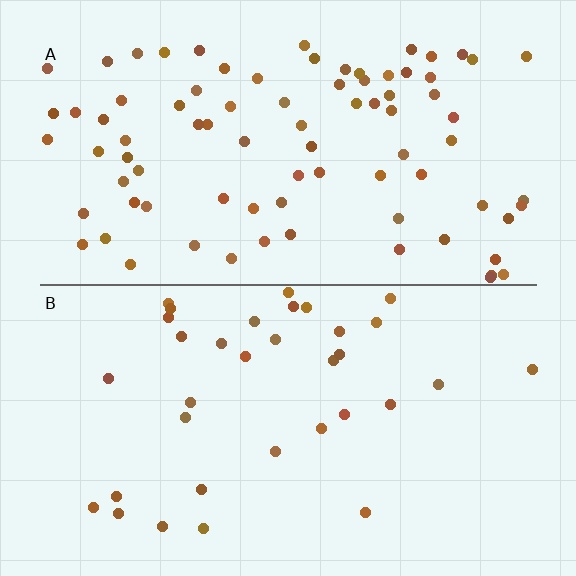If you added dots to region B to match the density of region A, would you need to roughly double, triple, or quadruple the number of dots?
Approximately double.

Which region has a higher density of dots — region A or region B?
A (the top).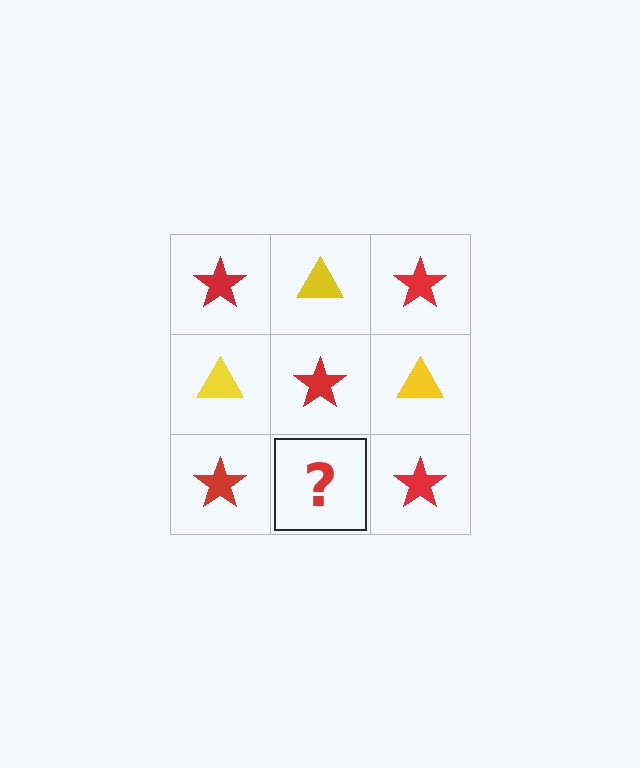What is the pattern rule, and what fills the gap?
The rule is that it alternates red star and yellow triangle in a checkerboard pattern. The gap should be filled with a yellow triangle.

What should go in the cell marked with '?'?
The missing cell should contain a yellow triangle.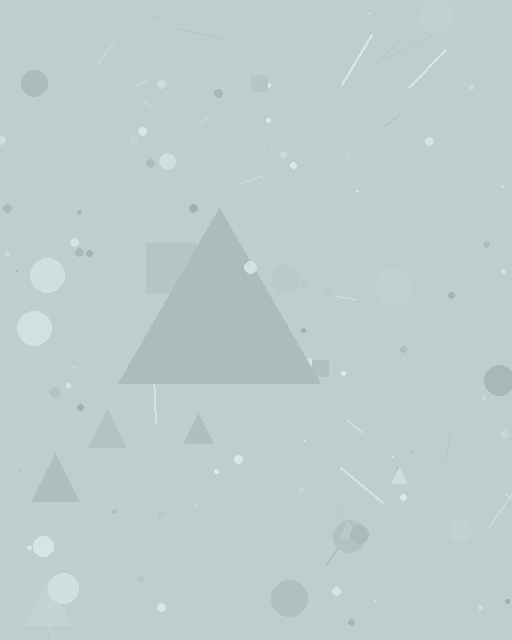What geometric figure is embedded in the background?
A triangle is embedded in the background.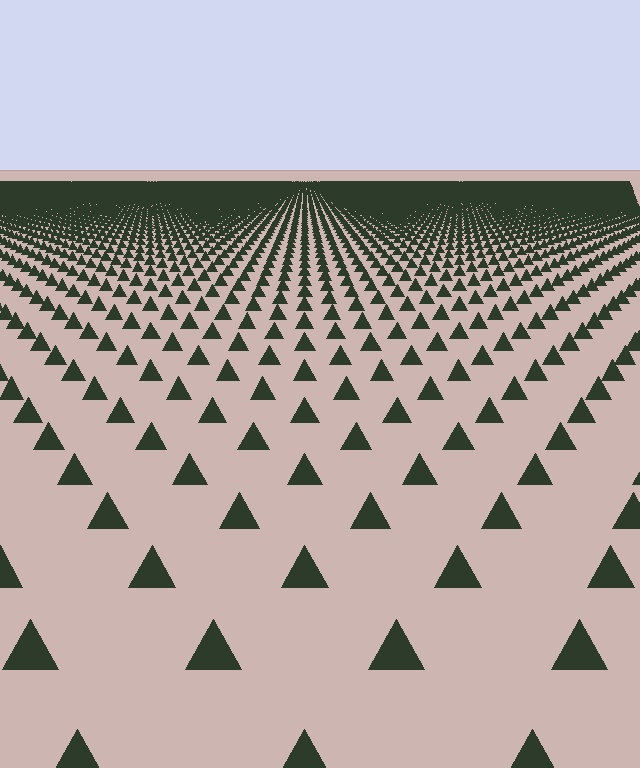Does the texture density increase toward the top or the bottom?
Density increases toward the top.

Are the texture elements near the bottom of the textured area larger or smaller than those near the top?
Larger. Near the bottom, elements are closer to the viewer and appear at a bigger on-screen size.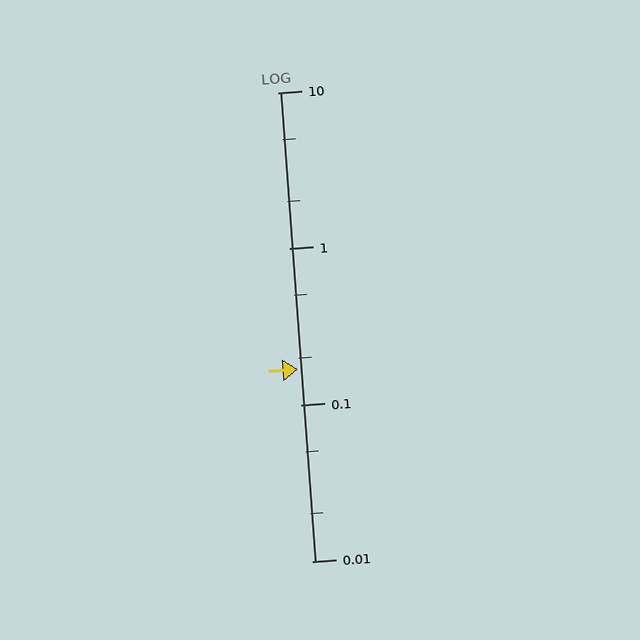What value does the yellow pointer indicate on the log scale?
The pointer indicates approximately 0.17.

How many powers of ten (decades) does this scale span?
The scale spans 3 decades, from 0.01 to 10.